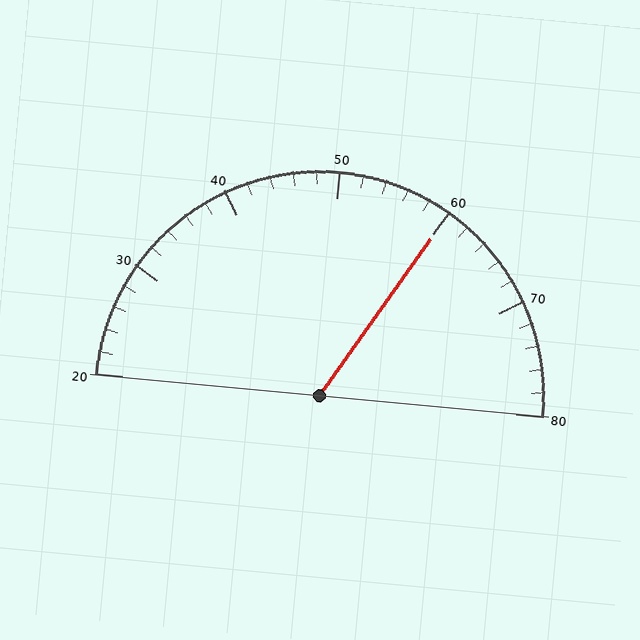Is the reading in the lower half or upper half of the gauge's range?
The reading is in the upper half of the range (20 to 80).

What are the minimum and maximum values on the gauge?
The gauge ranges from 20 to 80.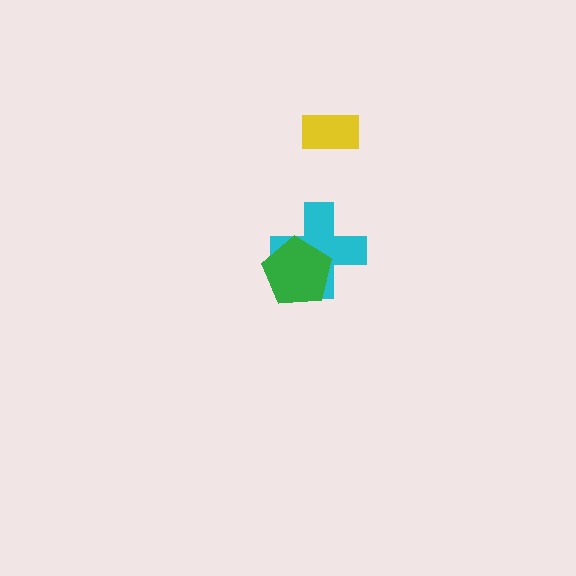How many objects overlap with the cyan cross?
1 object overlaps with the cyan cross.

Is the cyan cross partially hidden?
Yes, it is partially covered by another shape.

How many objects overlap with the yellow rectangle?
0 objects overlap with the yellow rectangle.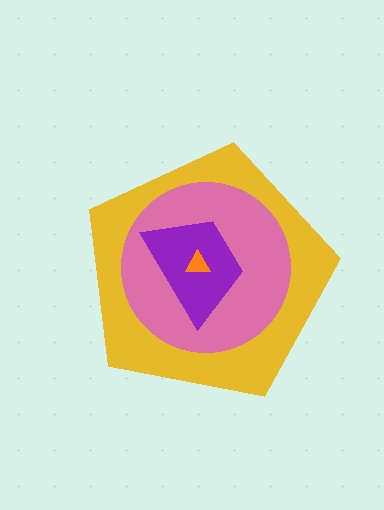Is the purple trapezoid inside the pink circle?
Yes.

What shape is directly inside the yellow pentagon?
The pink circle.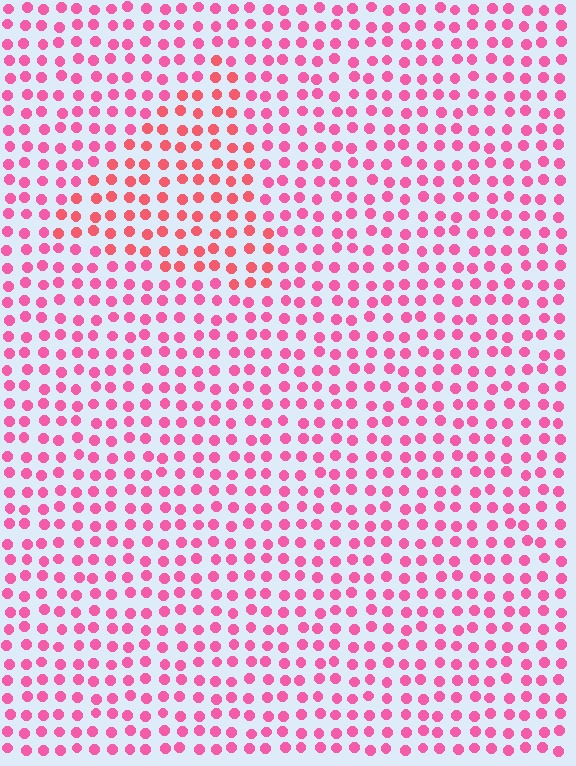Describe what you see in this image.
The image is filled with small pink elements in a uniform arrangement. A triangle-shaped region is visible where the elements are tinted to a slightly different hue, forming a subtle color boundary.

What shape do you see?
I see a triangle.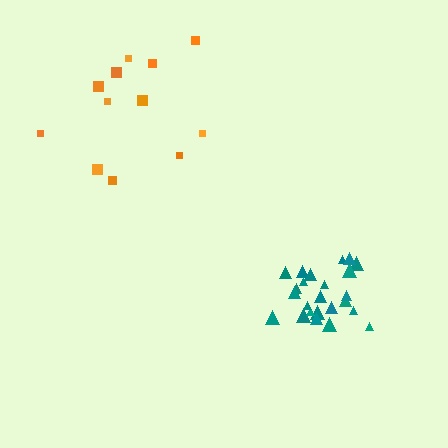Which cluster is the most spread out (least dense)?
Orange.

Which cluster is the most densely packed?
Teal.